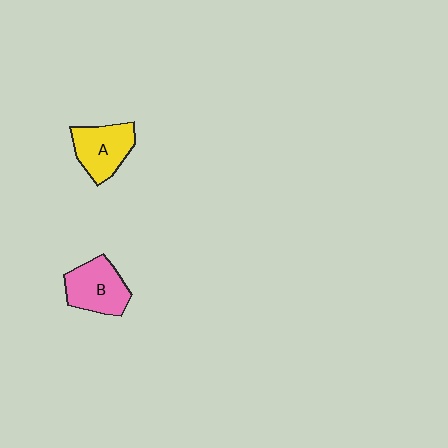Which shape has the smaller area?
Shape A (yellow).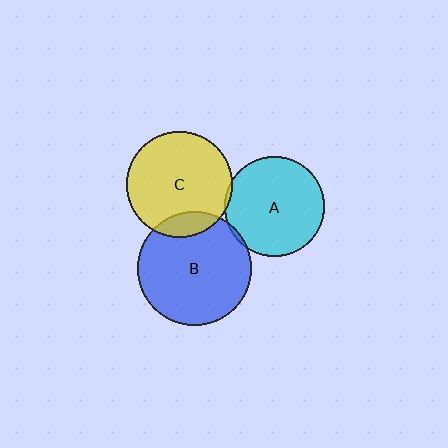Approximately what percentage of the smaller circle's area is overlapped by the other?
Approximately 15%.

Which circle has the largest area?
Circle B (blue).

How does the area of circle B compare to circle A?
Approximately 1.3 times.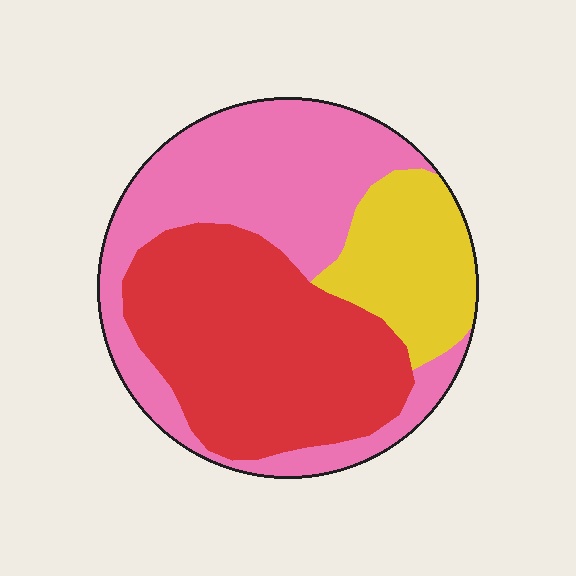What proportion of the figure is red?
Red covers around 40% of the figure.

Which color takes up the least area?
Yellow, at roughly 20%.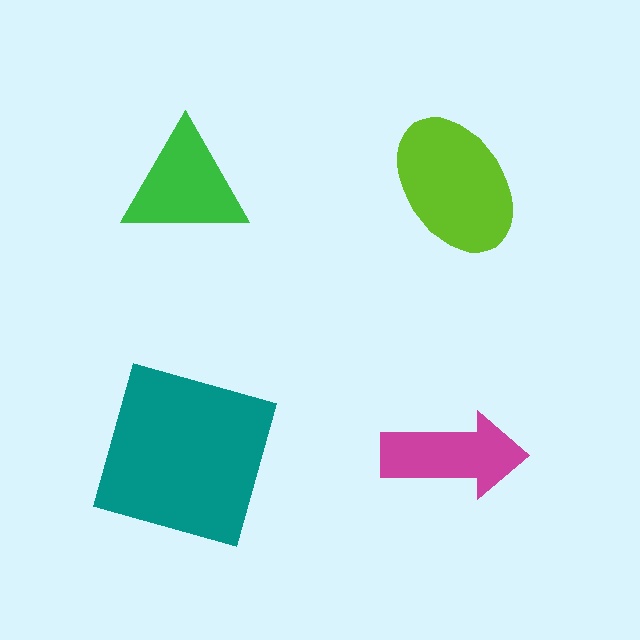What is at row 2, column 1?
A teal square.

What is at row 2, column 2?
A magenta arrow.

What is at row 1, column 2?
A lime ellipse.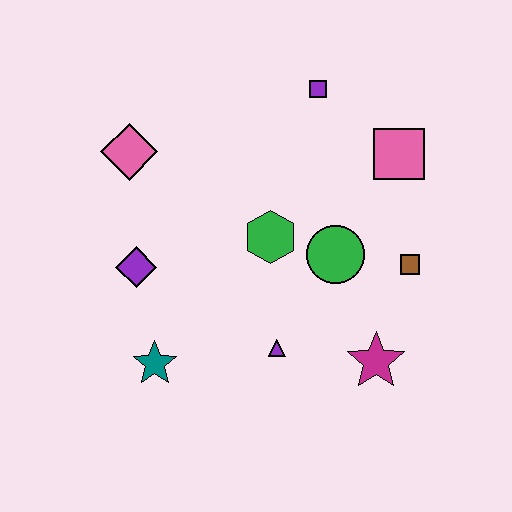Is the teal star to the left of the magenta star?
Yes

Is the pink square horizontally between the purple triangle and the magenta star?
No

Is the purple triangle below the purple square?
Yes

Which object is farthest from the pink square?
The teal star is farthest from the pink square.